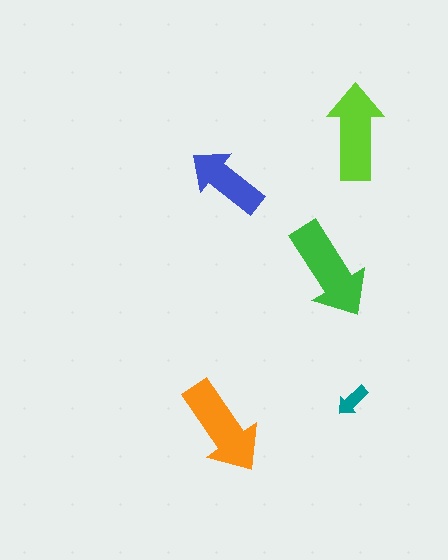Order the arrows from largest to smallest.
the green one, the orange one, the lime one, the blue one, the teal one.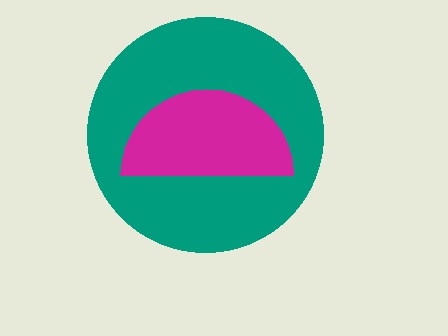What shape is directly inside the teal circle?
The magenta semicircle.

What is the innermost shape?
The magenta semicircle.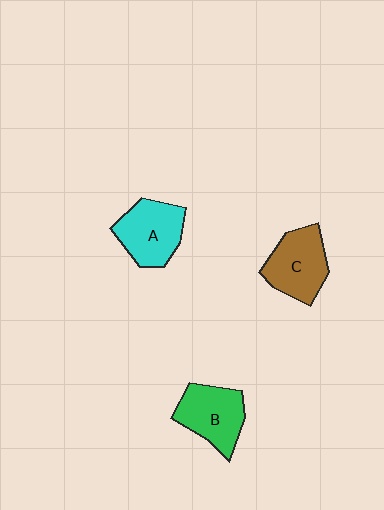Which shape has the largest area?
Shape C (brown).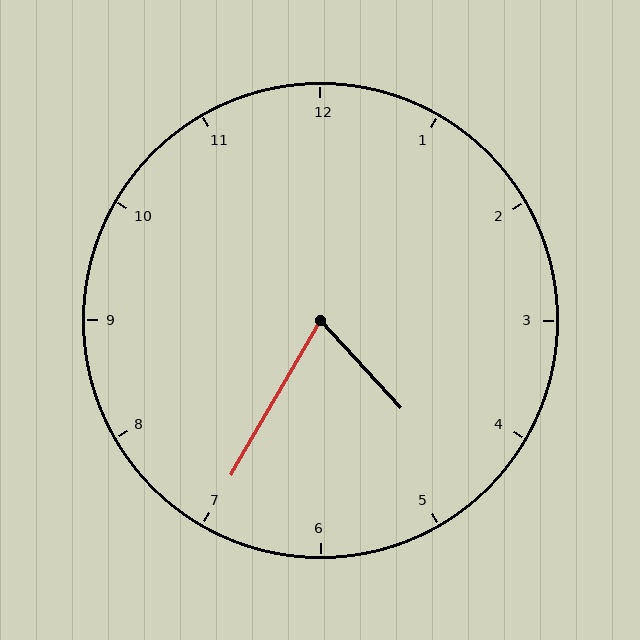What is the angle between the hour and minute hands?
Approximately 72 degrees.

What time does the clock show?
4:35.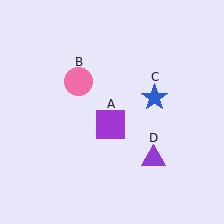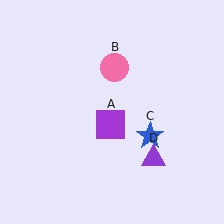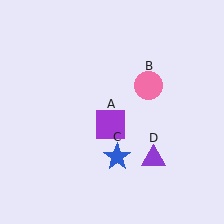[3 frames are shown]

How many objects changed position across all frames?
2 objects changed position: pink circle (object B), blue star (object C).